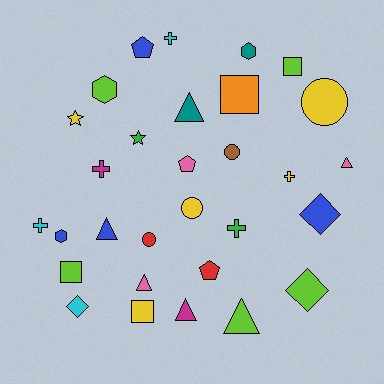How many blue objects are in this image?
There are 4 blue objects.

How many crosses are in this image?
There are 5 crosses.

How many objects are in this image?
There are 30 objects.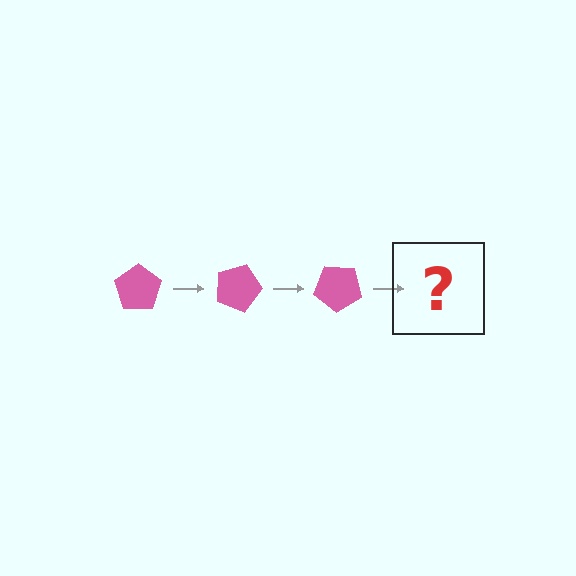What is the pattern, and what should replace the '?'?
The pattern is that the pentagon rotates 20 degrees each step. The '?' should be a pink pentagon rotated 60 degrees.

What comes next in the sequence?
The next element should be a pink pentagon rotated 60 degrees.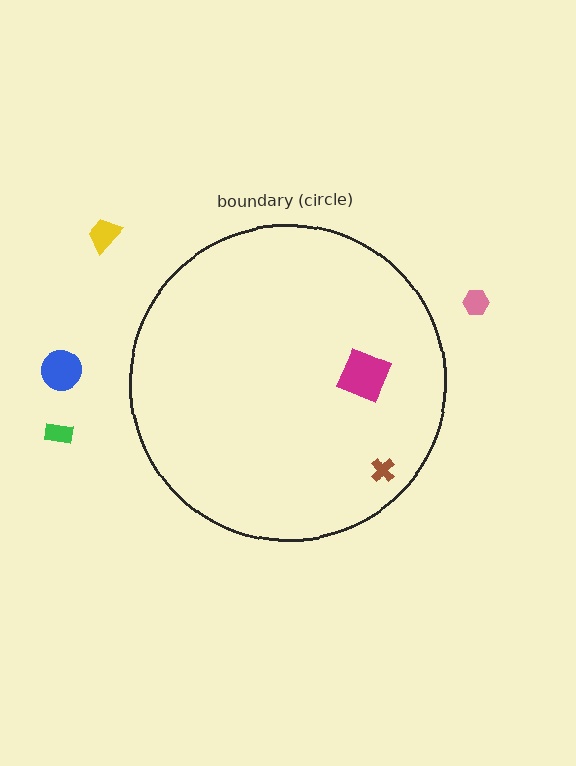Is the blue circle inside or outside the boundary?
Outside.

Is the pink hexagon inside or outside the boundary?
Outside.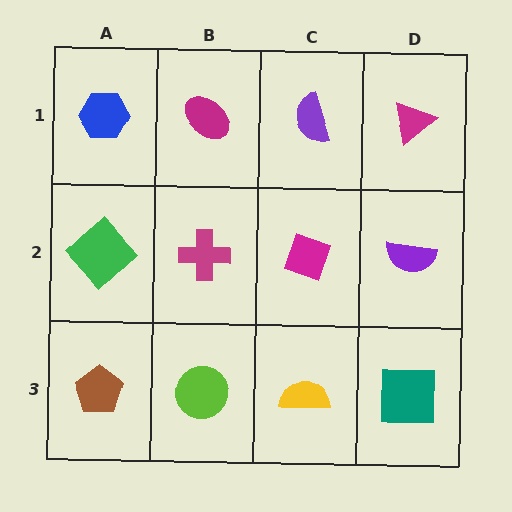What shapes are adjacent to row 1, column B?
A magenta cross (row 2, column B), a blue hexagon (row 1, column A), a purple semicircle (row 1, column C).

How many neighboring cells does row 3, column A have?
2.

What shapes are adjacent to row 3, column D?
A purple semicircle (row 2, column D), a yellow semicircle (row 3, column C).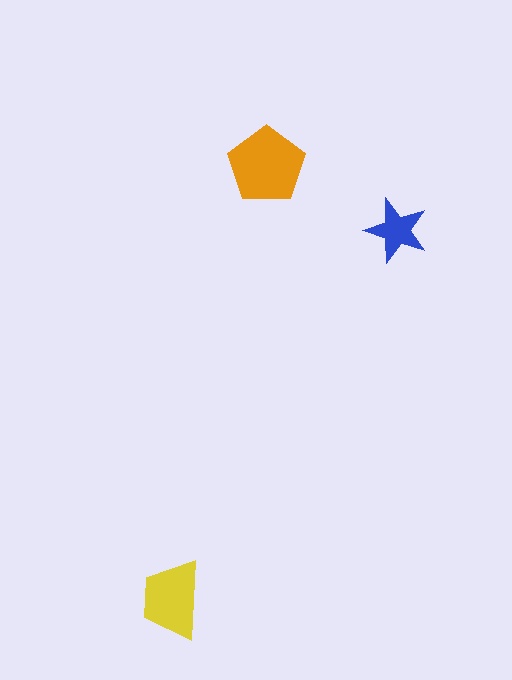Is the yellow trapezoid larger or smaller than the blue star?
Larger.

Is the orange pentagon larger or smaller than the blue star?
Larger.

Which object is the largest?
The orange pentagon.